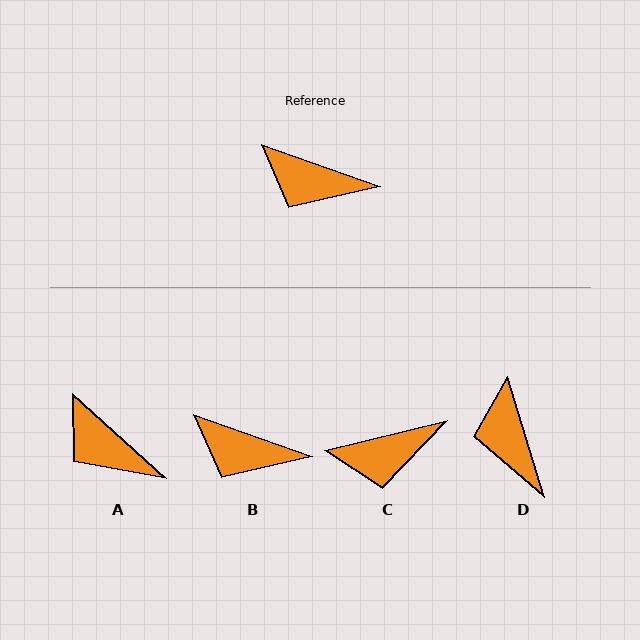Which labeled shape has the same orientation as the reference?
B.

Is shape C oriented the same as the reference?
No, it is off by about 33 degrees.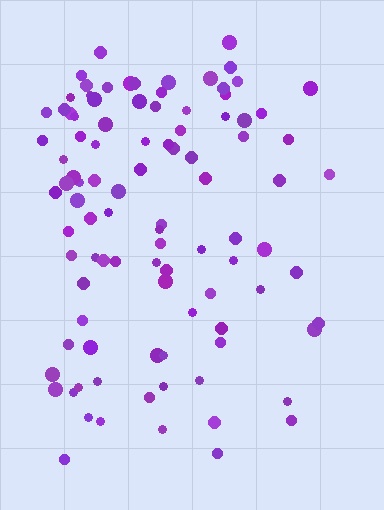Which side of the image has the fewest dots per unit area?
The right.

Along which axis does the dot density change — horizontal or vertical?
Horizontal.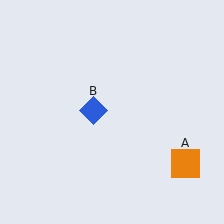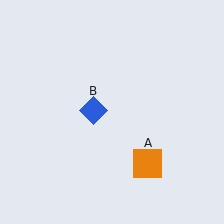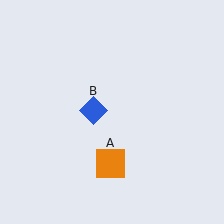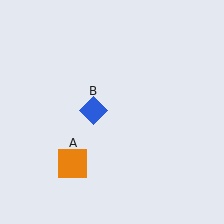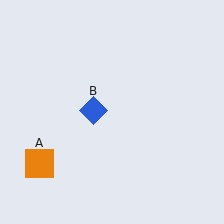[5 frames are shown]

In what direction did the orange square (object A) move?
The orange square (object A) moved left.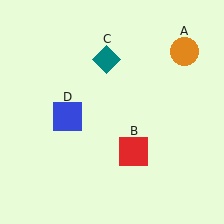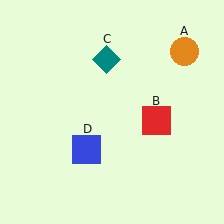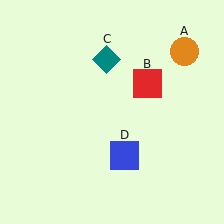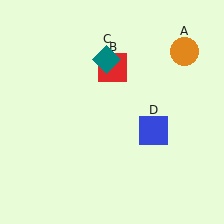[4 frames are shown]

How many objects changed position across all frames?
2 objects changed position: red square (object B), blue square (object D).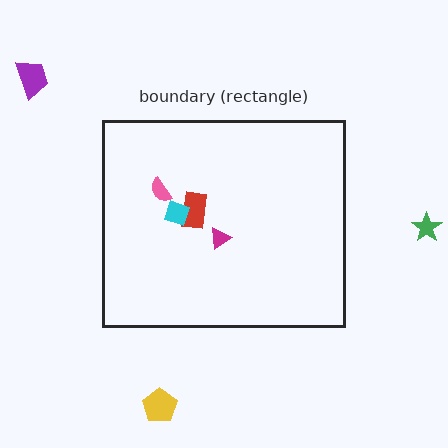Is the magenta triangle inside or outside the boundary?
Inside.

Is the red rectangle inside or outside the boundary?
Inside.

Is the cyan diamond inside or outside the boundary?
Inside.